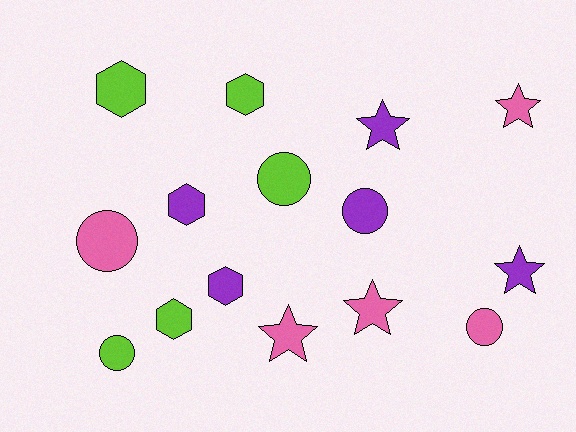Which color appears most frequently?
Pink, with 5 objects.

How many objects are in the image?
There are 15 objects.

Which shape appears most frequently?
Hexagon, with 5 objects.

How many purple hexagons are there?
There are 2 purple hexagons.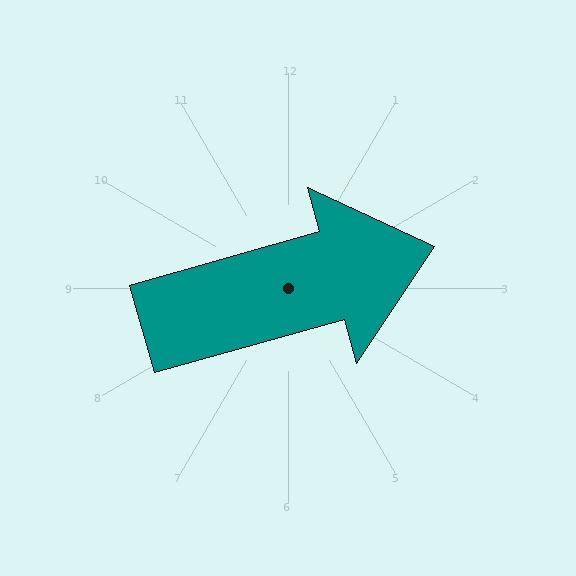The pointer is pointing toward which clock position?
Roughly 2 o'clock.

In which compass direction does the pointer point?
East.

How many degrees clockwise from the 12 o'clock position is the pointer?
Approximately 74 degrees.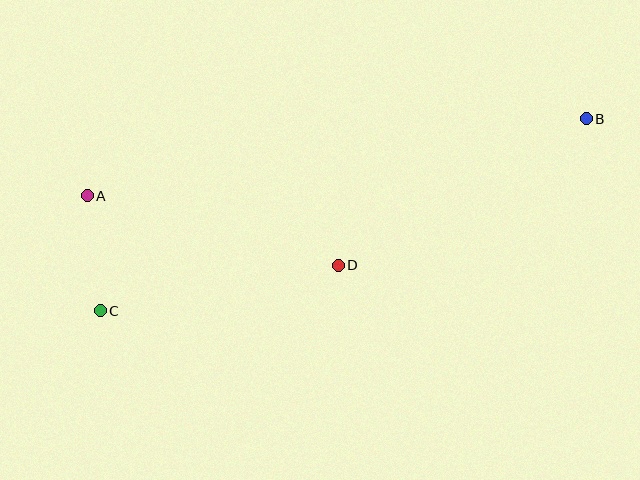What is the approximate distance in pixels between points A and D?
The distance between A and D is approximately 261 pixels.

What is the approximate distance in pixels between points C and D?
The distance between C and D is approximately 242 pixels.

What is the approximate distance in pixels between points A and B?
The distance between A and B is approximately 505 pixels.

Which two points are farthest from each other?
Points B and C are farthest from each other.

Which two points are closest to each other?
Points A and C are closest to each other.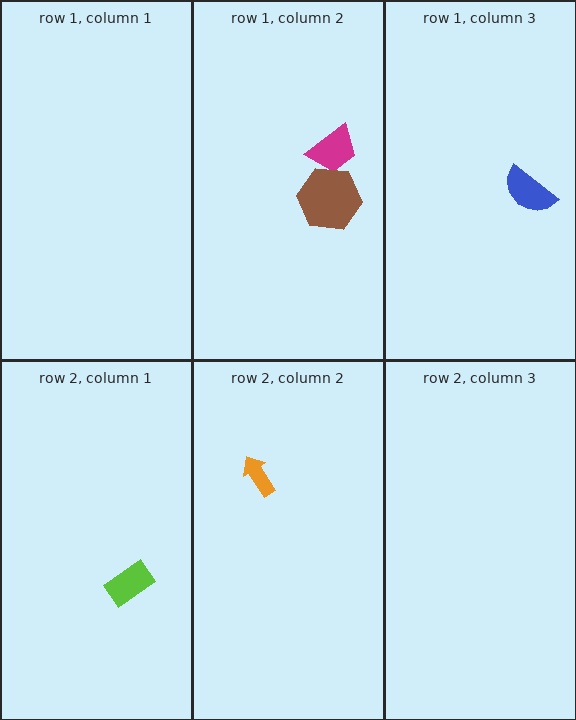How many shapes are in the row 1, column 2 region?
2.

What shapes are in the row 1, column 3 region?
The blue semicircle.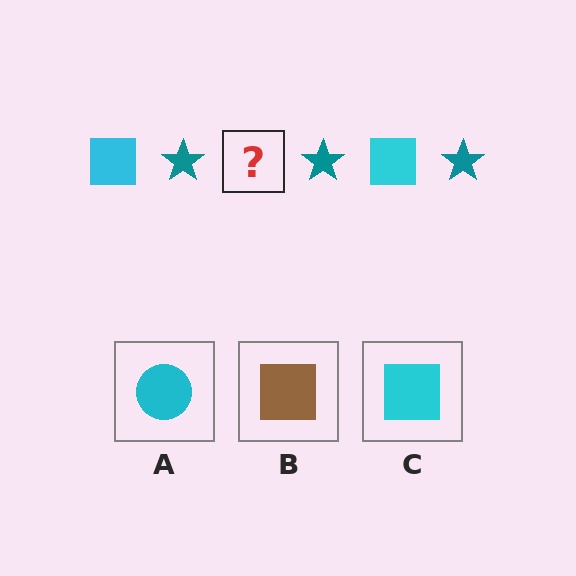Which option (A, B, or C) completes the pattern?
C.